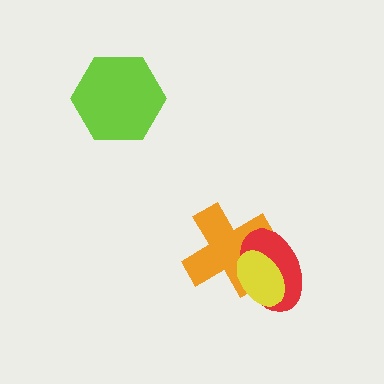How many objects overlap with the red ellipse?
2 objects overlap with the red ellipse.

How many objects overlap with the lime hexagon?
0 objects overlap with the lime hexagon.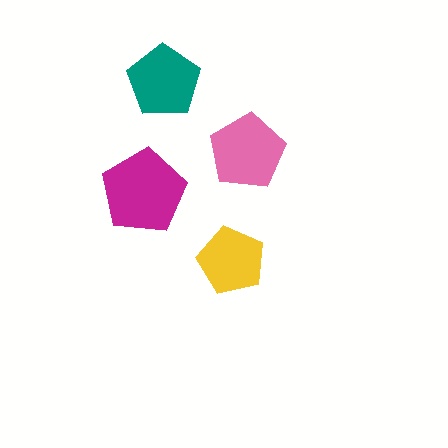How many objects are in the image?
There are 4 objects in the image.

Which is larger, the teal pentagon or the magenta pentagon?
The magenta one.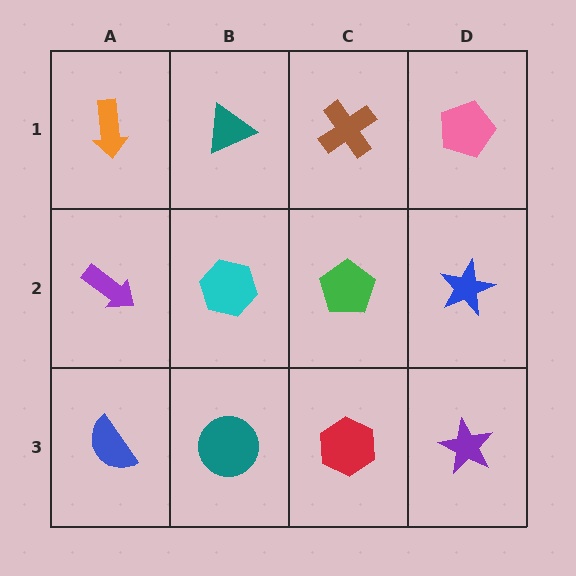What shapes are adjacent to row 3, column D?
A blue star (row 2, column D), a red hexagon (row 3, column C).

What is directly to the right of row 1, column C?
A pink pentagon.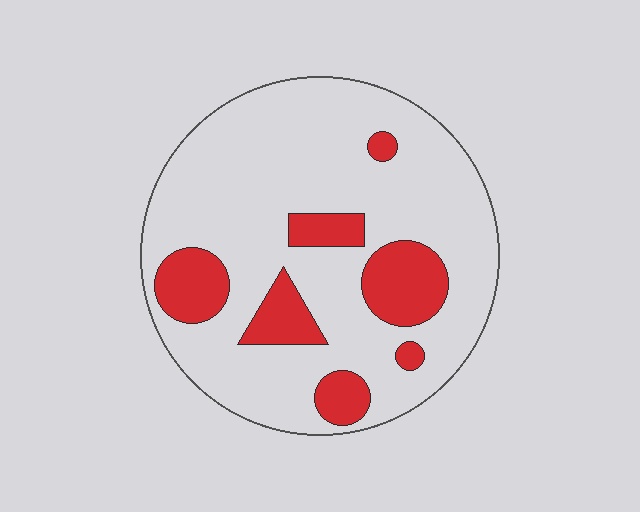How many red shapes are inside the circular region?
7.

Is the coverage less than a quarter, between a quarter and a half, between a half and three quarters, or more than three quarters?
Less than a quarter.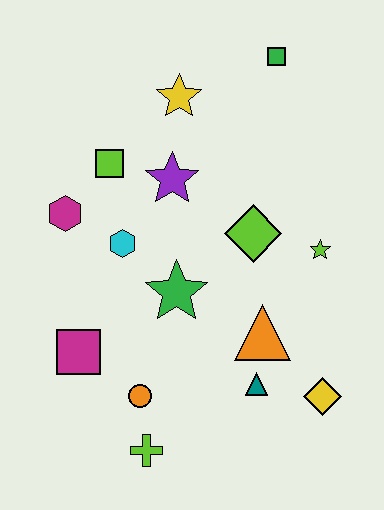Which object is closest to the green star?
The cyan hexagon is closest to the green star.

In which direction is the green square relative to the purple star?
The green square is above the purple star.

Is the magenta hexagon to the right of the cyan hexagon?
No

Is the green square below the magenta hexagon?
No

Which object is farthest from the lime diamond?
The lime cross is farthest from the lime diamond.